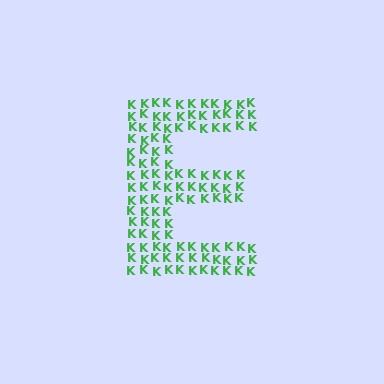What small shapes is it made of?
It is made of small letter K's.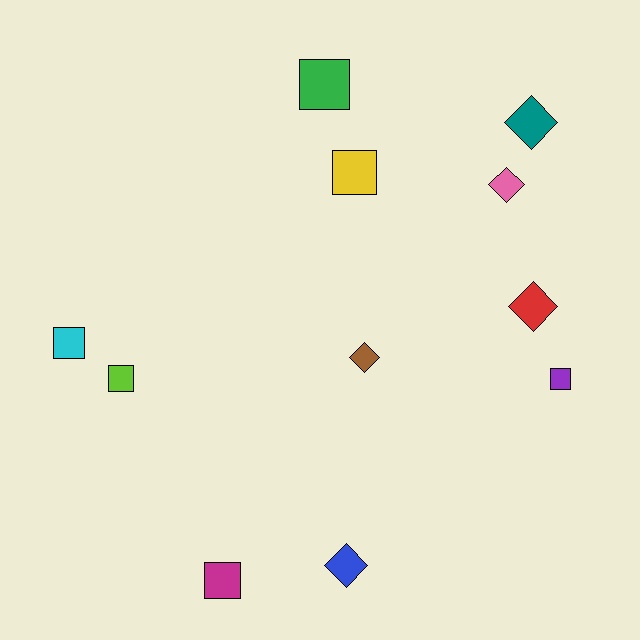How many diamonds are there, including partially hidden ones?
There are 5 diamonds.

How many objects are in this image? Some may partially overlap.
There are 11 objects.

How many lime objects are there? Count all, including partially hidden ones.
There is 1 lime object.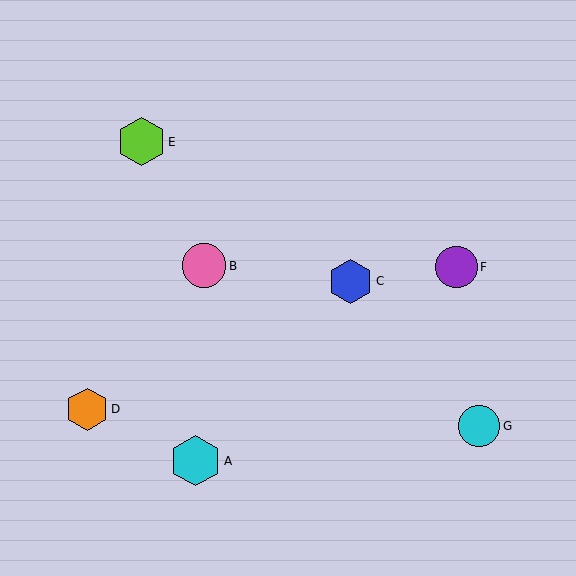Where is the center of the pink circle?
The center of the pink circle is at (204, 266).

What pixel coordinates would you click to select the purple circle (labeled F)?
Click at (457, 267) to select the purple circle F.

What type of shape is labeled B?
Shape B is a pink circle.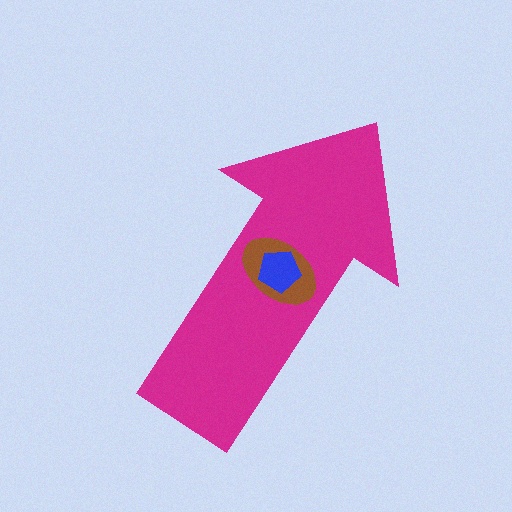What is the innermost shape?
The blue pentagon.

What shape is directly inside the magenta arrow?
The brown ellipse.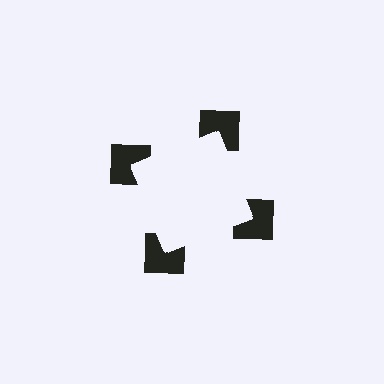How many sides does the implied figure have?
4 sides.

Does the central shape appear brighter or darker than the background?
It typically appears slightly brighter than the background, even though no actual brightness change is drawn.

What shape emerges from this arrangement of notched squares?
An illusory square — its edges are inferred from the aligned wedge cuts in the notched squares, not physically drawn.